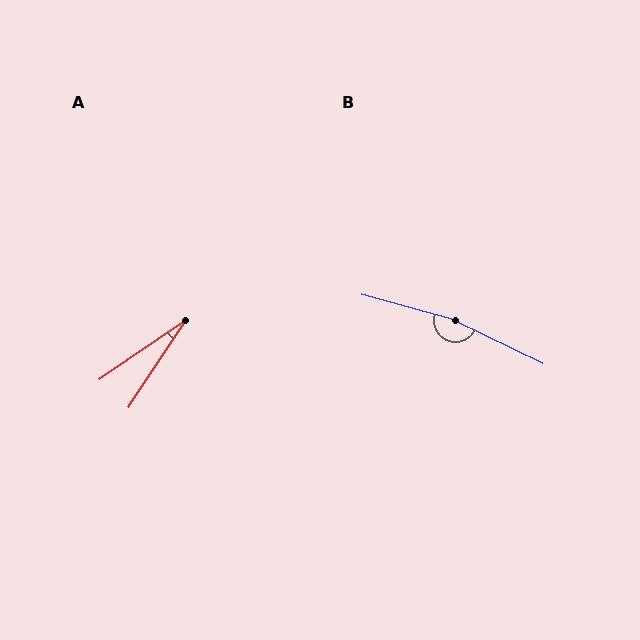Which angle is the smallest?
A, at approximately 23 degrees.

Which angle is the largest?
B, at approximately 169 degrees.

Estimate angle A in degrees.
Approximately 23 degrees.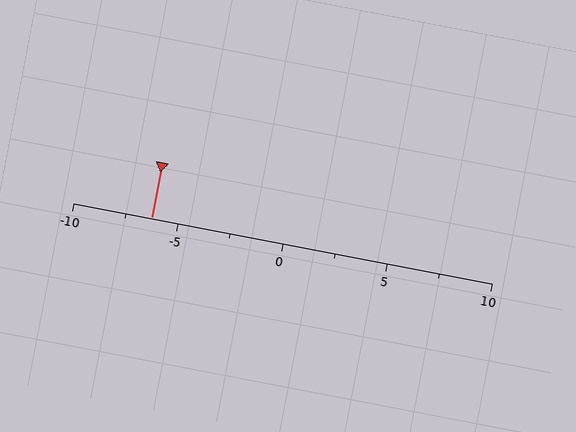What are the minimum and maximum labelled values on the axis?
The axis runs from -10 to 10.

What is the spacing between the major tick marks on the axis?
The major ticks are spaced 5 apart.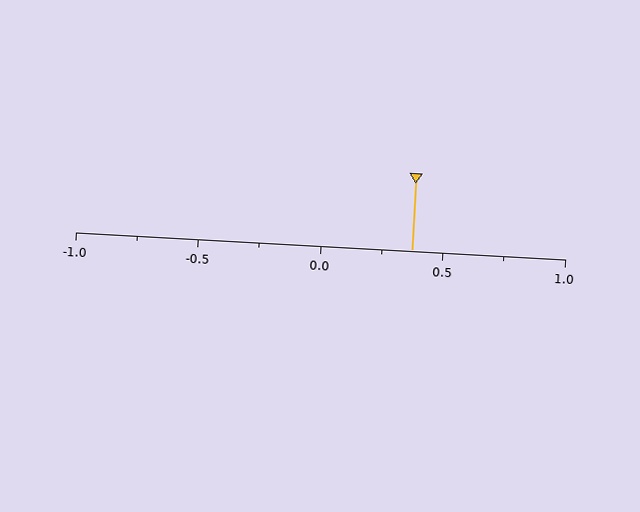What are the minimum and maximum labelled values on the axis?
The axis runs from -1.0 to 1.0.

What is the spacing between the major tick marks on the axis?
The major ticks are spaced 0.5 apart.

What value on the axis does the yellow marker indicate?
The marker indicates approximately 0.38.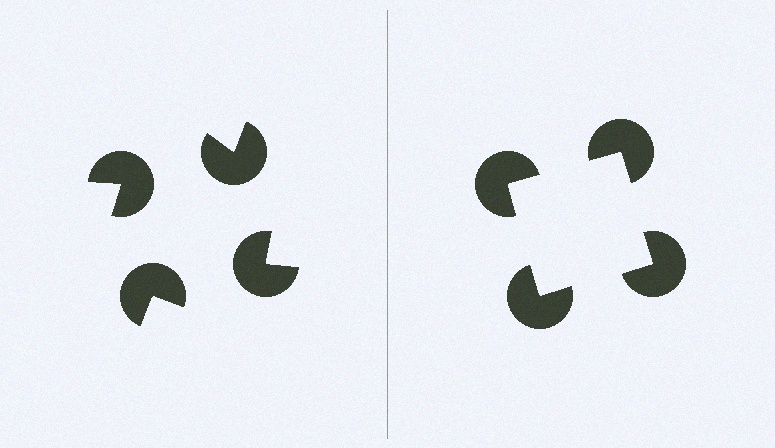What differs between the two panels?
The pac-man discs are positioned identically on both sides; only the wedge orientations differ. On the right they align to a square; on the left they are misaligned.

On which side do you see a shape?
An illusory square appears on the right side. On the left side the wedge cuts are rotated, so no coherent shape forms.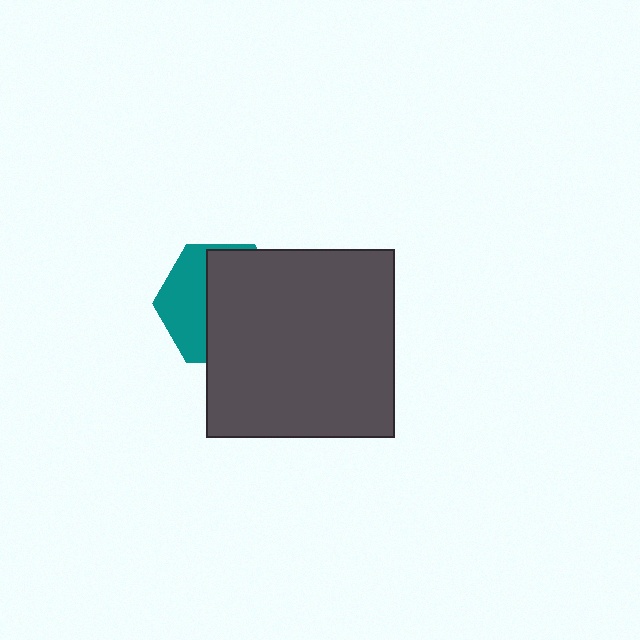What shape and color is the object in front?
The object in front is a dark gray square.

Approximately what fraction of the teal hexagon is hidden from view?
Roughly 62% of the teal hexagon is hidden behind the dark gray square.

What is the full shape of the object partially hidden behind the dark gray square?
The partially hidden object is a teal hexagon.